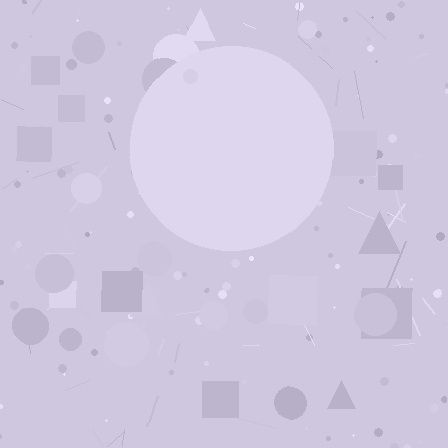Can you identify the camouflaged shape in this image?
The camouflaged shape is a circle.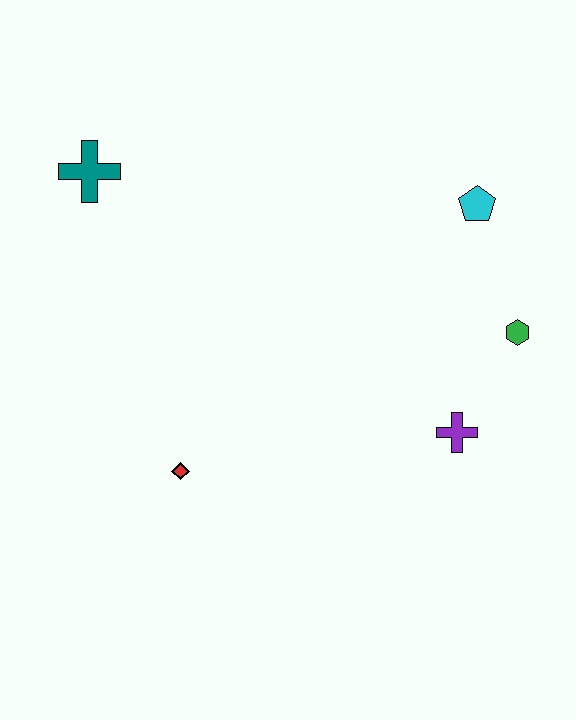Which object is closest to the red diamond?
The purple cross is closest to the red diamond.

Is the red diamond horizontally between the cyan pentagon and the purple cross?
No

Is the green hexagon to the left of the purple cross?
No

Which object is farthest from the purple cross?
The teal cross is farthest from the purple cross.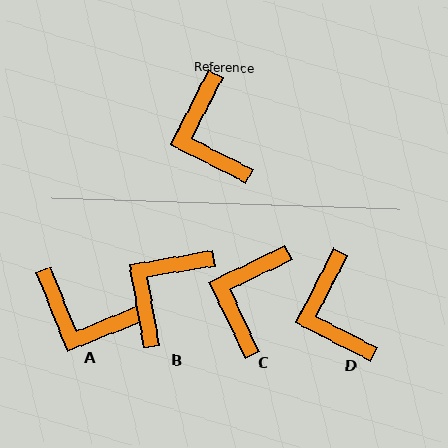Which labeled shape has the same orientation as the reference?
D.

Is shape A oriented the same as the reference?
No, it is off by about 49 degrees.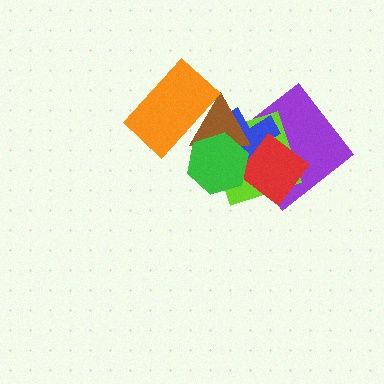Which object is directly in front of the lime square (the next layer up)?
The blue cross is directly in front of the lime square.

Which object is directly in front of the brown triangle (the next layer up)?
The green hexagon is directly in front of the brown triangle.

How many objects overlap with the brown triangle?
4 objects overlap with the brown triangle.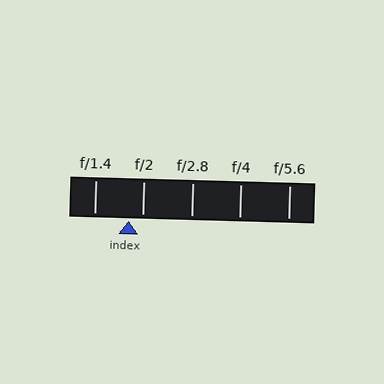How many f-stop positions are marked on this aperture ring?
There are 5 f-stop positions marked.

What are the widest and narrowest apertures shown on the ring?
The widest aperture shown is f/1.4 and the narrowest is f/5.6.